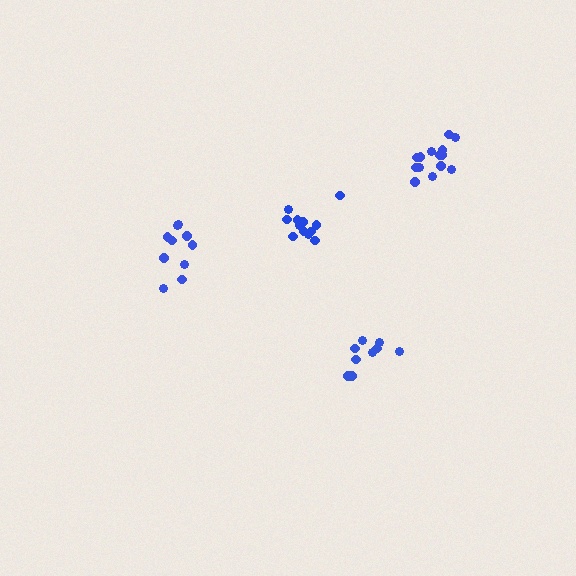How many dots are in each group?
Group 1: 10 dots, Group 2: 9 dots, Group 3: 12 dots, Group 4: 14 dots (45 total).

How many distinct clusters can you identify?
There are 4 distinct clusters.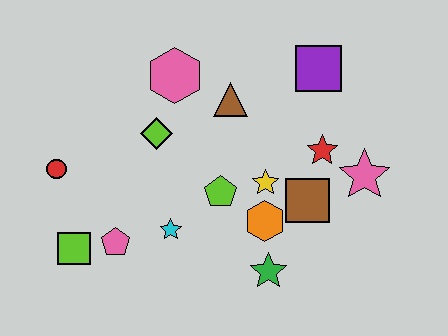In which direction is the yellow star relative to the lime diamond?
The yellow star is to the right of the lime diamond.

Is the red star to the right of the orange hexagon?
Yes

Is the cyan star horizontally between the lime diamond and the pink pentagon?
No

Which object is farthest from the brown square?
The red circle is farthest from the brown square.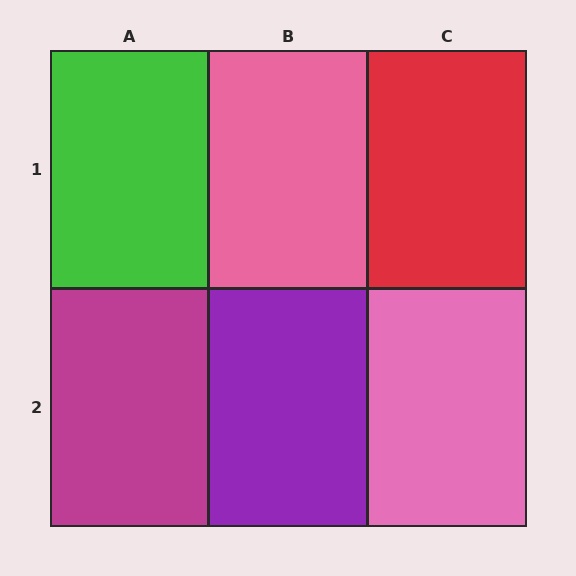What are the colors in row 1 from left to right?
Green, pink, red.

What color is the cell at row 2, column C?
Pink.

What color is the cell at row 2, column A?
Magenta.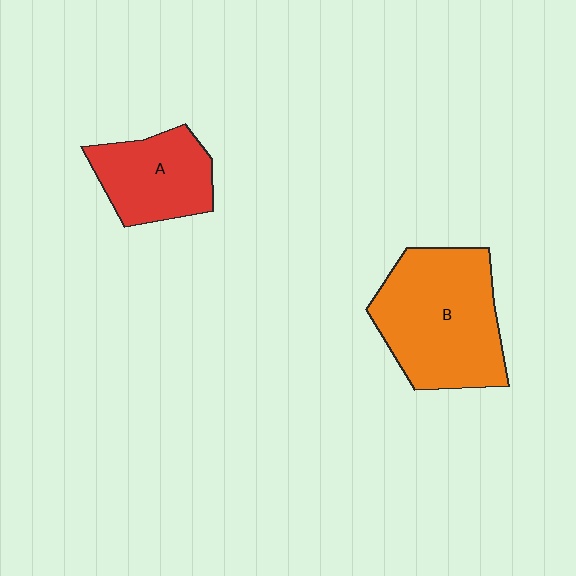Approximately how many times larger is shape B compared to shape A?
Approximately 1.7 times.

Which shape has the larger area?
Shape B (orange).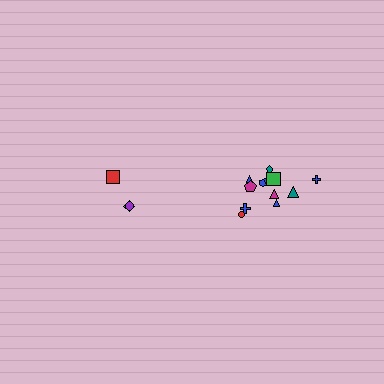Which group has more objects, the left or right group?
The right group.